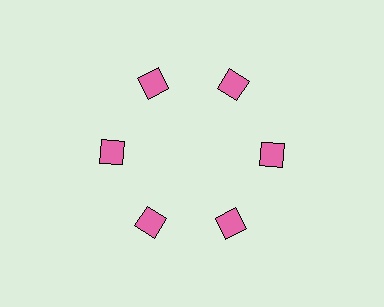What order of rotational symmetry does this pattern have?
This pattern has 6-fold rotational symmetry.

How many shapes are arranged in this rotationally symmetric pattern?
There are 6 shapes, arranged in 6 groups of 1.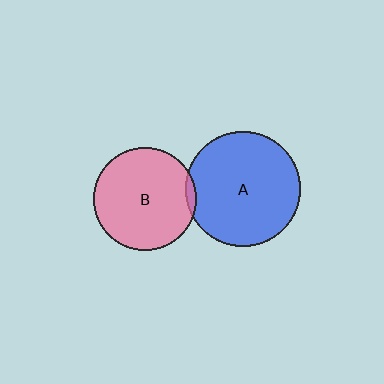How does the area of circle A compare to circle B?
Approximately 1.2 times.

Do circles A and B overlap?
Yes.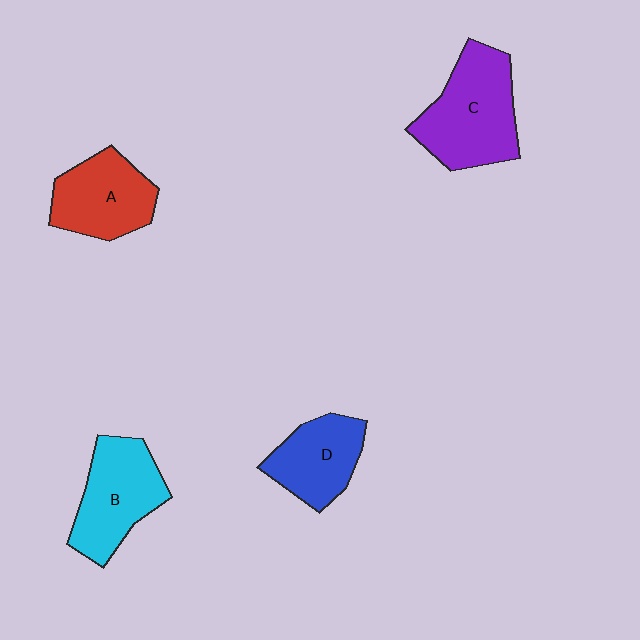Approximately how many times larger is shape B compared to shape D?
Approximately 1.2 times.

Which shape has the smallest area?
Shape D (blue).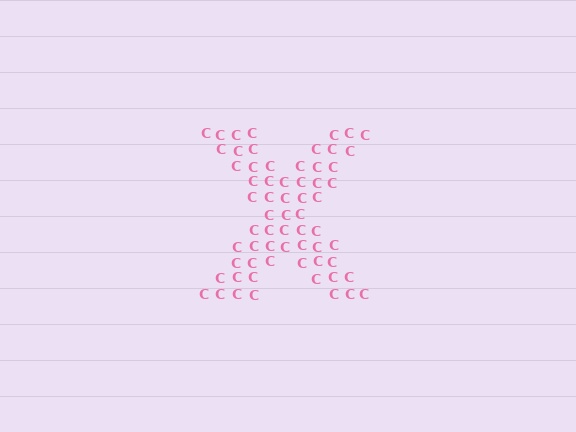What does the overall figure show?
The overall figure shows the letter X.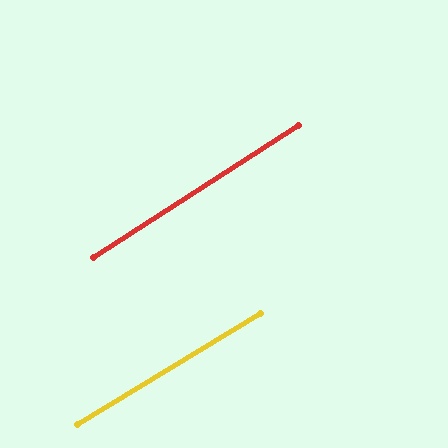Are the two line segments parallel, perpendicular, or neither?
Parallel — their directions differ by only 1.5°.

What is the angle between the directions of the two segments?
Approximately 2 degrees.